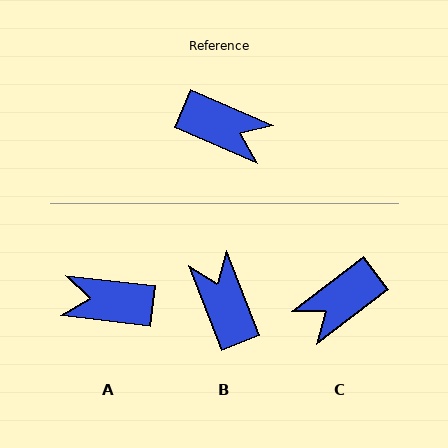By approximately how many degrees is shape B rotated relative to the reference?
Approximately 135 degrees counter-clockwise.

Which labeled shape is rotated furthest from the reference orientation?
A, about 163 degrees away.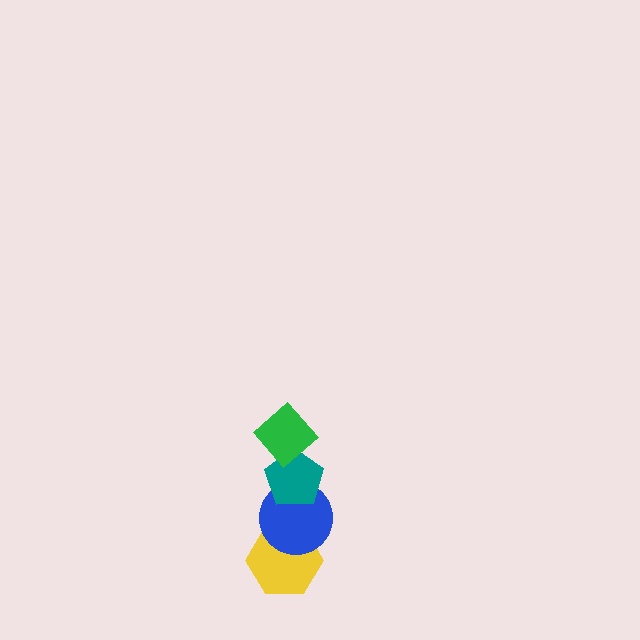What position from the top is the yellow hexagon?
The yellow hexagon is 4th from the top.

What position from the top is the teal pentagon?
The teal pentagon is 2nd from the top.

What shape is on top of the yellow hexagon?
The blue circle is on top of the yellow hexagon.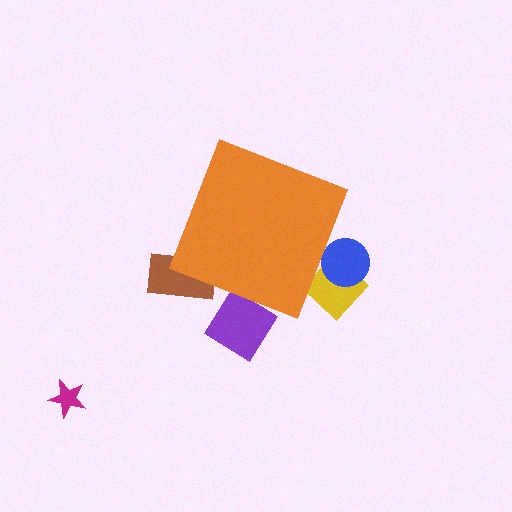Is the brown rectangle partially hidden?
Yes, the brown rectangle is partially hidden behind the orange diamond.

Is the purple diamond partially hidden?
Yes, the purple diamond is partially hidden behind the orange diamond.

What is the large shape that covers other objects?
An orange diamond.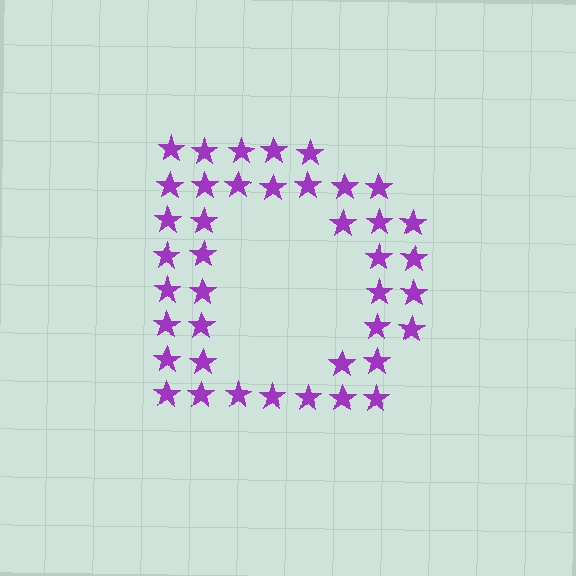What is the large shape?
The large shape is the letter D.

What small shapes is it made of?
It is made of small stars.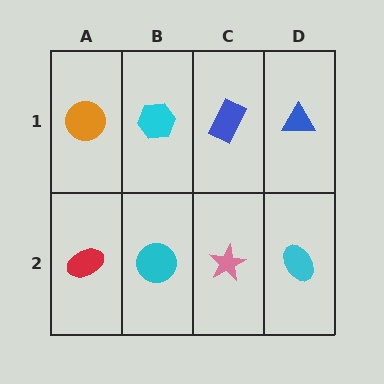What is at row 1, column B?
A cyan hexagon.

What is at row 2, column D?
A cyan ellipse.